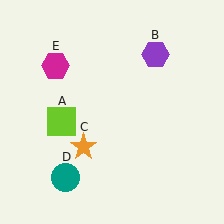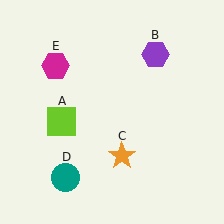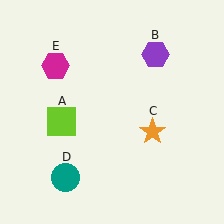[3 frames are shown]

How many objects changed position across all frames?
1 object changed position: orange star (object C).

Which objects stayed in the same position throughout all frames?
Lime square (object A) and purple hexagon (object B) and teal circle (object D) and magenta hexagon (object E) remained stationary.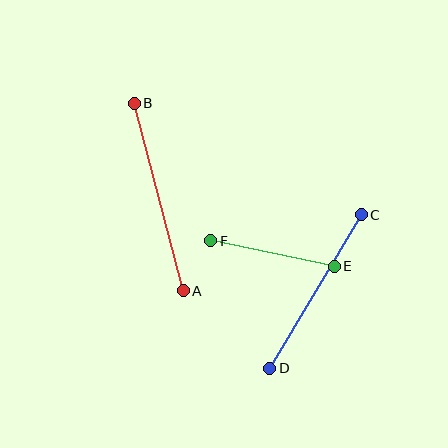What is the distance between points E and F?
The distance is approximately 126 pixels.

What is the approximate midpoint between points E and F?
The midpoint is at approximately (272, 253) pixels.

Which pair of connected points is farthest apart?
Points A and B are farthest apart.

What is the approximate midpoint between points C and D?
The midpoint is at approximately (316, 291) pixels.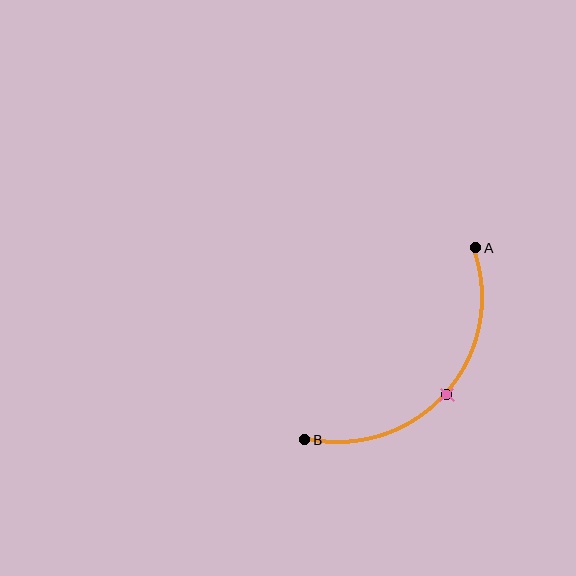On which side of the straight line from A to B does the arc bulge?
The arc bulges below and to the right of the straight line connecting A and B.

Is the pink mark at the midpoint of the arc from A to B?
Yes. The pink mark lies on the arc at equal arc-length from both A and B — it is the arc midpoint.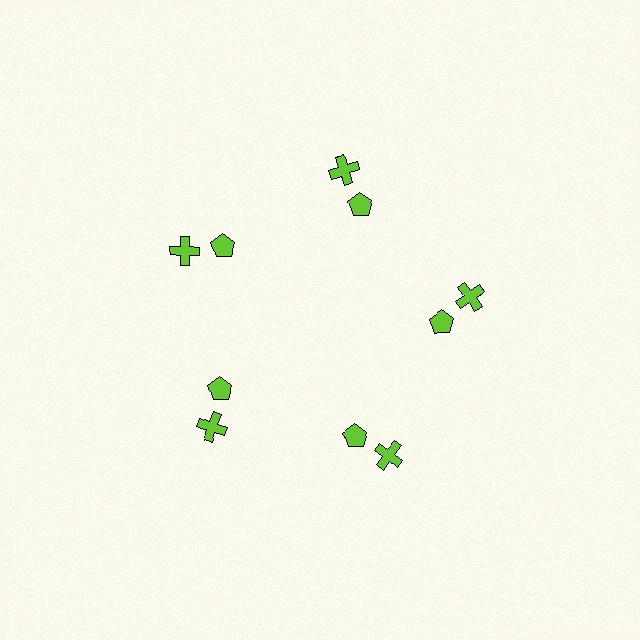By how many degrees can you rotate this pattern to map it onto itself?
The pattern maps onto itself every 72 degrees of rotation.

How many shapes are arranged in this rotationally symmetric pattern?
There are 10 shapes, arranged in 5 groups of 2.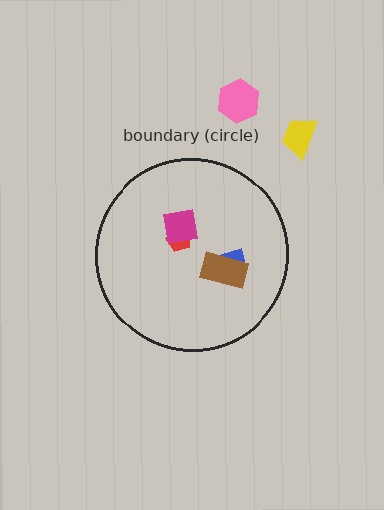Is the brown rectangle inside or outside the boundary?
Inside.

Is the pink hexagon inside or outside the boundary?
Outside.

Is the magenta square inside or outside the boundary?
Inside.